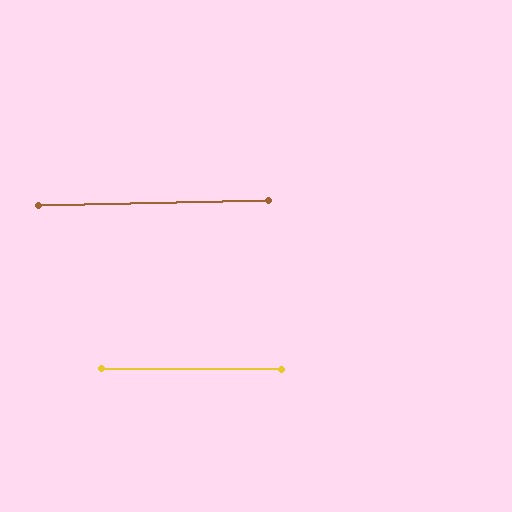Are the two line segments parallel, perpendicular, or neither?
Parallel — their directions differ by only 1.5°.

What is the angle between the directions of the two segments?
Approximately 2 degrees.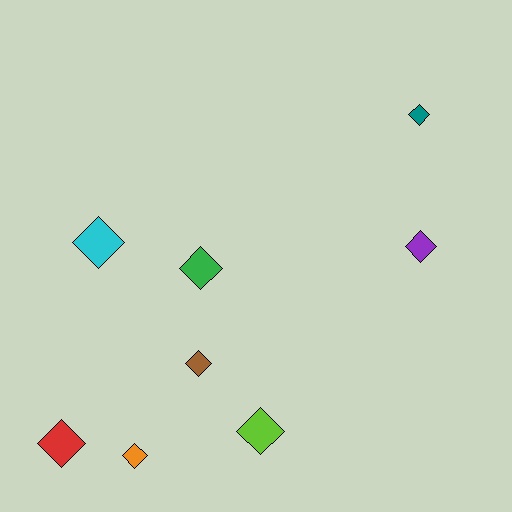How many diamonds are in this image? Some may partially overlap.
There are 8 diamonds.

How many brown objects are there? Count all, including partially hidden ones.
There is 1 brown object.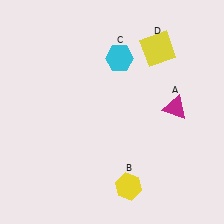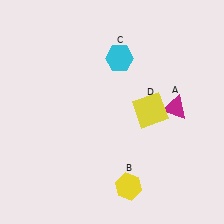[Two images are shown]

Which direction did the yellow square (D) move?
The yellow square (D) moved down.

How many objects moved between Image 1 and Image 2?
1 object moved between the two images.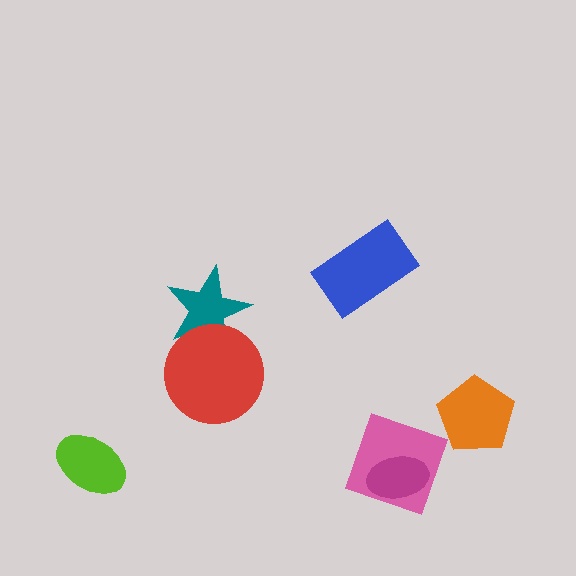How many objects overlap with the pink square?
1 object overlaps with the pink square.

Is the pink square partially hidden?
Yes, it is partially covered by another shape.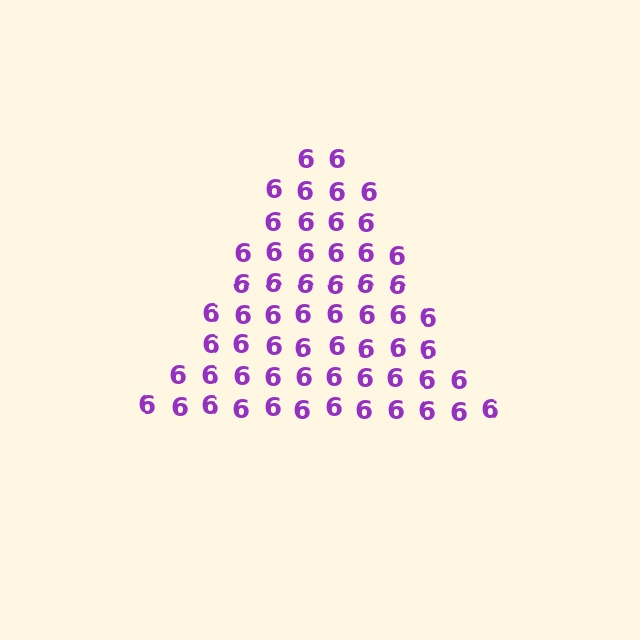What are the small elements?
The small elements are digit 6's.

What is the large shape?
The large shape is a triangle.